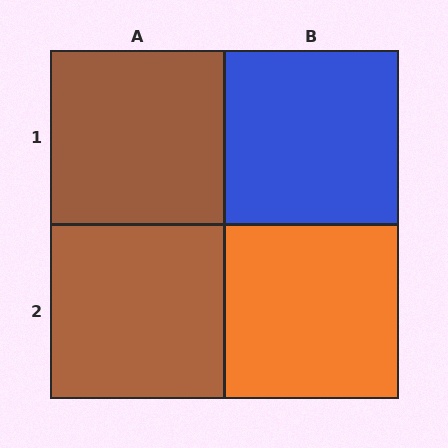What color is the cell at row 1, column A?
Brown.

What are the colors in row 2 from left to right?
Brown, orange.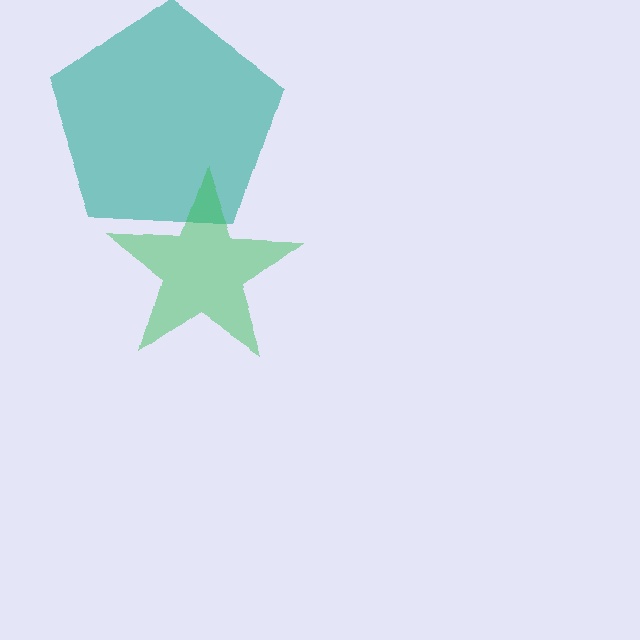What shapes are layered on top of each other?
The layered shapes are: a teal pentagon, a green star.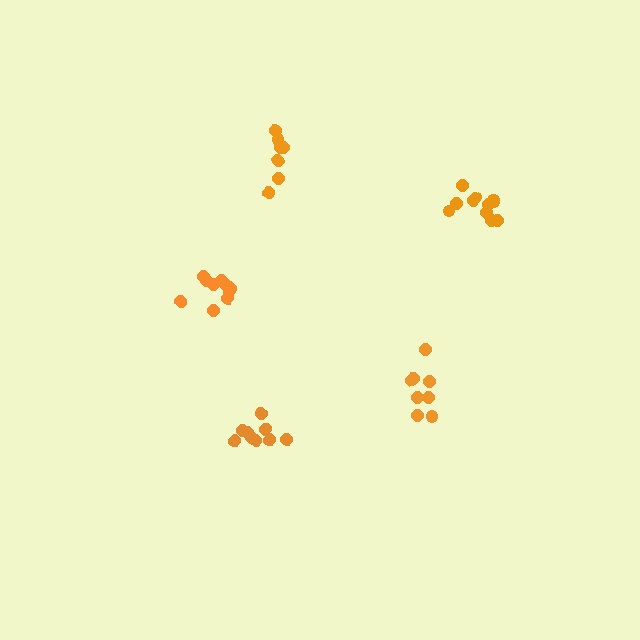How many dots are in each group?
Group 1: 9 dots, Group 2: 10 dots, Group 3: 9 dots, Group 4: 7 dots, Group 5: 11 dots (46 total).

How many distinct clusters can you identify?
There are 5 distinct clusters.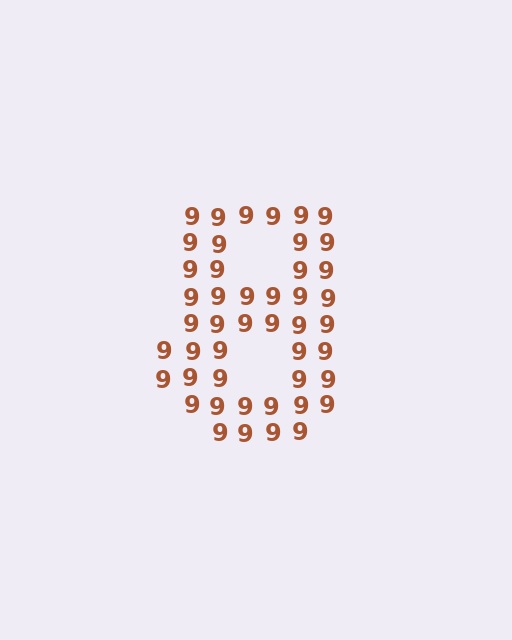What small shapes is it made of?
It is made of small digit 9's.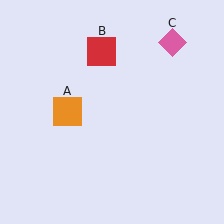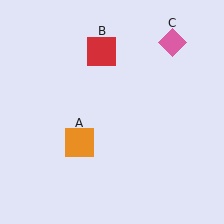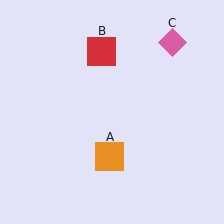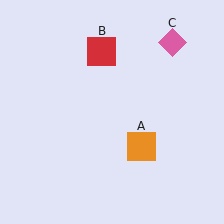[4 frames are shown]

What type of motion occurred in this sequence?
The orange square (object A) rotated counterclockwise around the center of the scene.